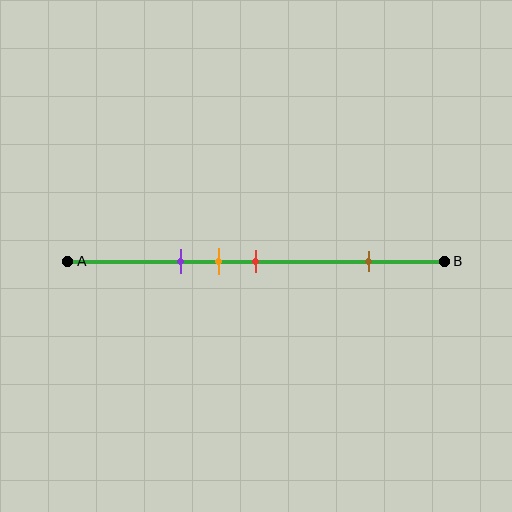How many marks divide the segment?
There are 4 marks dividing the segment.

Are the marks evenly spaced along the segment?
No, the marks are not evenly spaced.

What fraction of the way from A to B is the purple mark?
The purple mark is approximately 30% (0.3) of the way from A to B.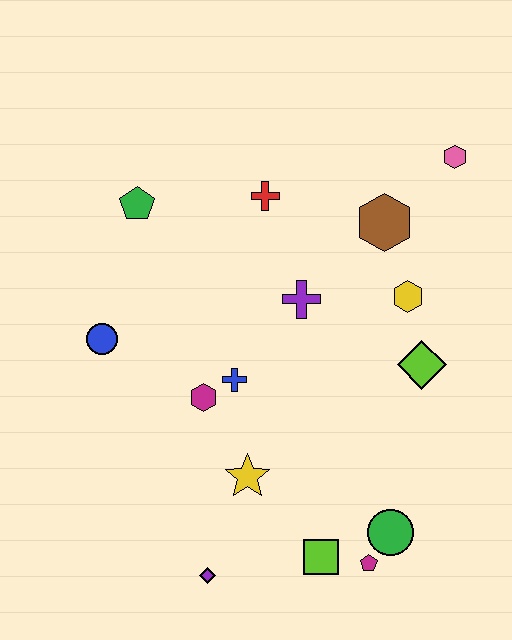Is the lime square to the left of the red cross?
No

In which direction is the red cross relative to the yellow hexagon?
The red cross is to the left of the yellow hexagon.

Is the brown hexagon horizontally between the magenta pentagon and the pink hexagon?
Yes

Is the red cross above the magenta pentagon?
Yes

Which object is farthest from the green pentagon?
The magenta pentagon is farthest from the green pentagon.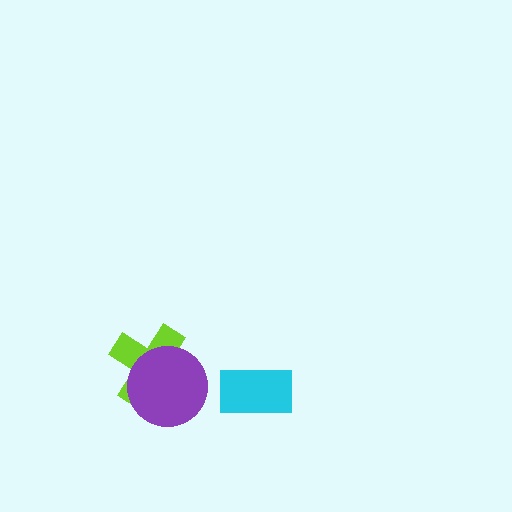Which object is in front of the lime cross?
The purple circle is in front of the lime cross.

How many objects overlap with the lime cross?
1 object overlaps with the lime cross.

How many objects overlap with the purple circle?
1 object overlaps with the purple circle.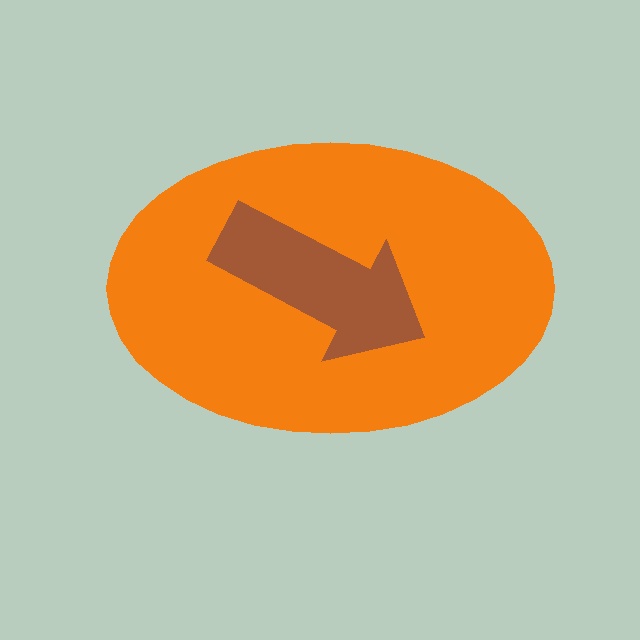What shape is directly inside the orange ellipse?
The brown arrow.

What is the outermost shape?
The orange ellipse.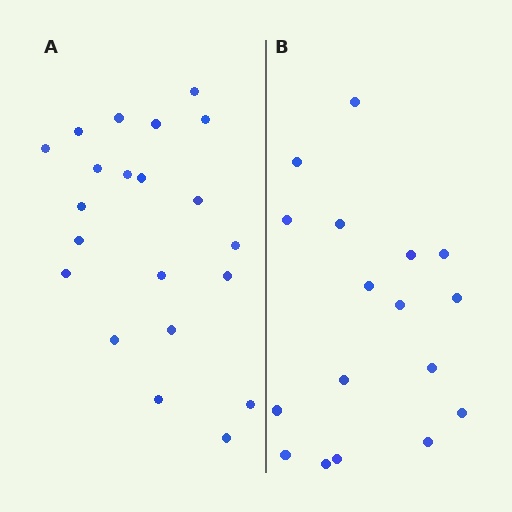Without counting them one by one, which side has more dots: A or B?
Region A (the left region) has more dots.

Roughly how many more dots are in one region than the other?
Region A has about 4 more dots than region B.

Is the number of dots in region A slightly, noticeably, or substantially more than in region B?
Region A has only slightly more — the two regions are fairly close. The ratio is roughly 1.2 to 1.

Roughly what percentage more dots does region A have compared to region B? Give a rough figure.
About 25% more.